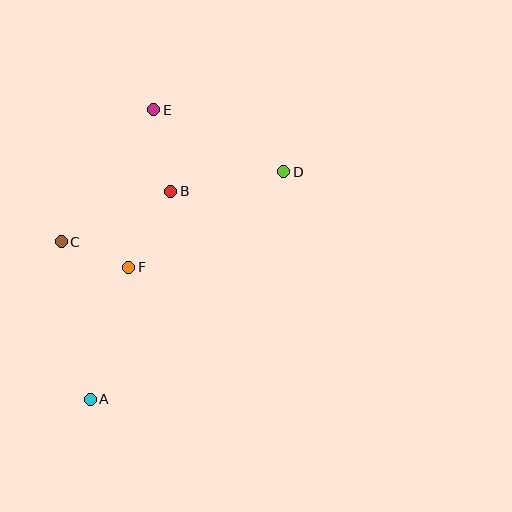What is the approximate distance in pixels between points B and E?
The distance between B and E is approximately 83 pixels.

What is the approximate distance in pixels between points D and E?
The distance between D and E is approximately 144 pixels.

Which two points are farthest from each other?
Points A and D are farthest from each other.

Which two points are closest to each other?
Points C and F are closest to each other.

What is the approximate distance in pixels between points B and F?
The distance between B and F is approximately 87 pixels.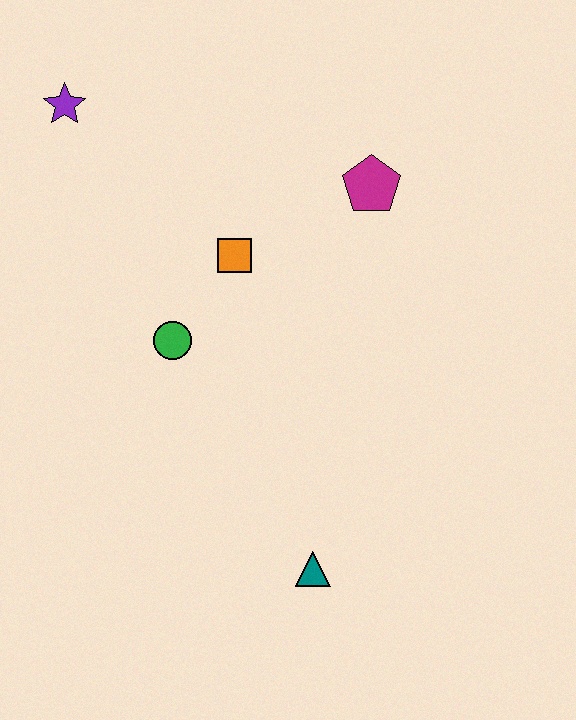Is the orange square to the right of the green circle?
Yes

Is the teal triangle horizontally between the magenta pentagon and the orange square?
Yes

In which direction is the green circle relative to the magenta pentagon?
The green circle is to the left of the magenta pentagon.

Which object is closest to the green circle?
The orange square is closest to the green circle.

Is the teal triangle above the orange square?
No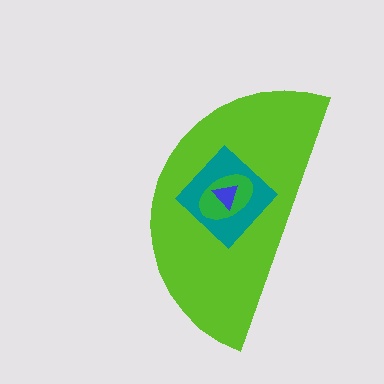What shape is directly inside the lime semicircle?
The teal diamond.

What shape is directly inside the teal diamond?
The green ellipse.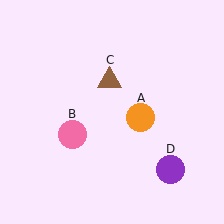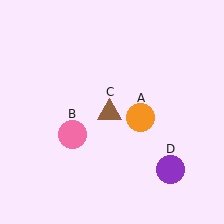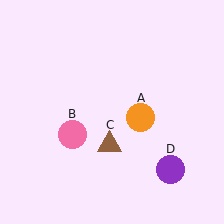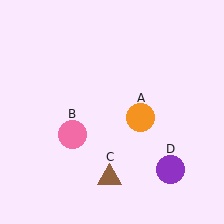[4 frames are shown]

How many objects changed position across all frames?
1 object changed position: brown triangle (object C).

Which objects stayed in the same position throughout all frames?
Orange circle (object A) and pink circle (object B) and purple circle (object D) remained stationary.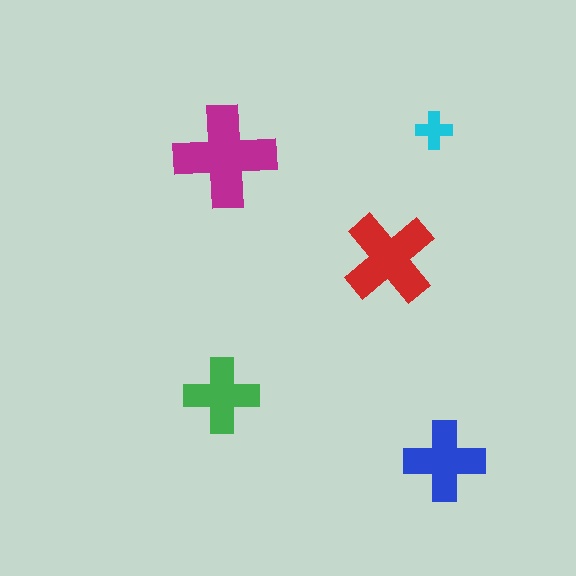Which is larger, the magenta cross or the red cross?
The magenta one.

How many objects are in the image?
There are 5 objects in the image.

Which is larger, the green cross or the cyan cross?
The green one.